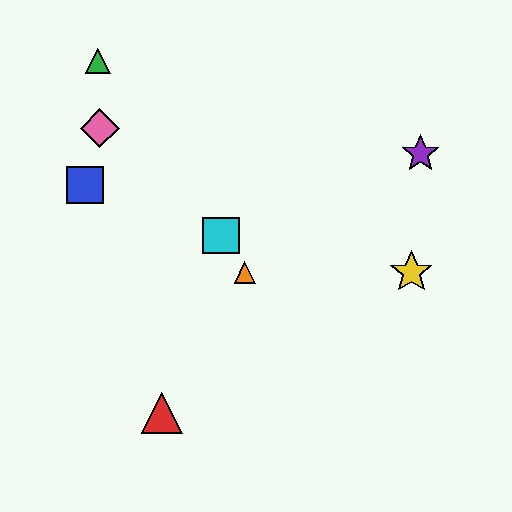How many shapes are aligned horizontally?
2 shapes (the yellow star, the orange triangle) are aligned horizontally.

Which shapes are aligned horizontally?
The yellow star, the orange triangle are aligned horizontally.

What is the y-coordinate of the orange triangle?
The orange triangle is at y≈273.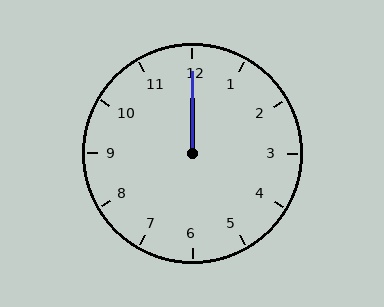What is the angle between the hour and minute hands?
Approximately 0 degrees.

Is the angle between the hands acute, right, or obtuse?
It is acute.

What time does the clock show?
12:00.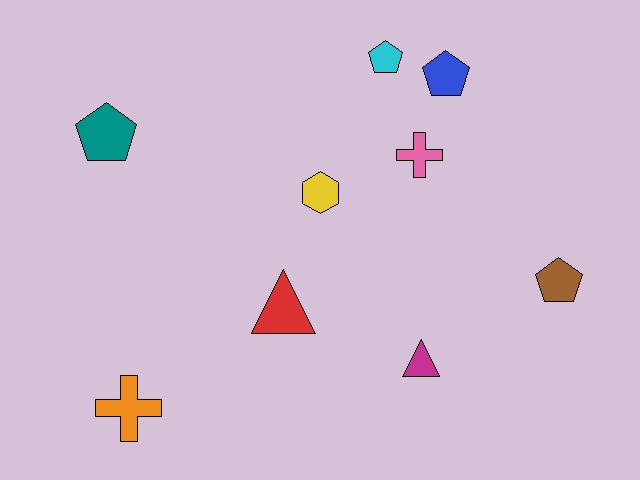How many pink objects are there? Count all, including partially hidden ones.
There is 1 pink object.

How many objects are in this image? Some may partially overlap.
There are 9 objects.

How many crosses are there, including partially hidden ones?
There are 2 crosses.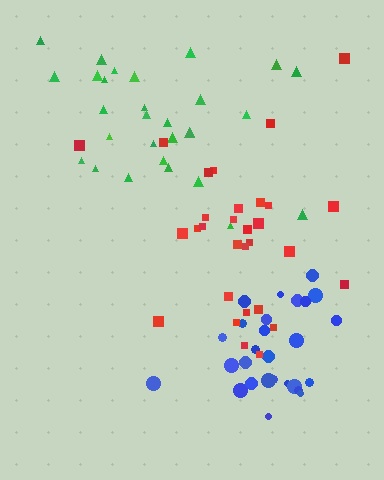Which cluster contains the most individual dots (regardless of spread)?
Red (30).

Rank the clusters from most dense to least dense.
blue, red, green.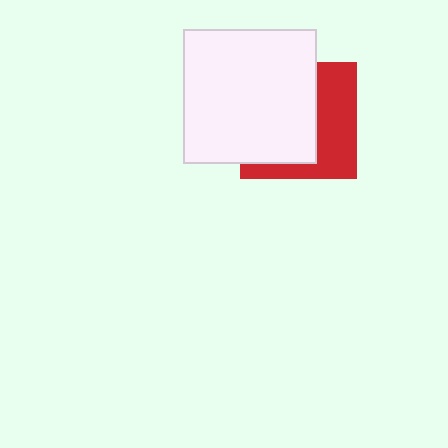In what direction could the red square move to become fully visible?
The red square could move right. That would shift it out from behind the white square entirely.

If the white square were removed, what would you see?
You would see the complete red square.